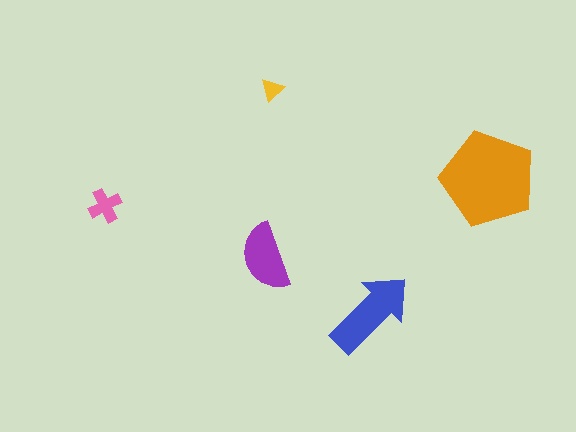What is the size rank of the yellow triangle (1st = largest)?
5th.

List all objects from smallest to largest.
The yellow triangle, the pink cross, the purple semicircle, the blue arrow, the orange pentagon.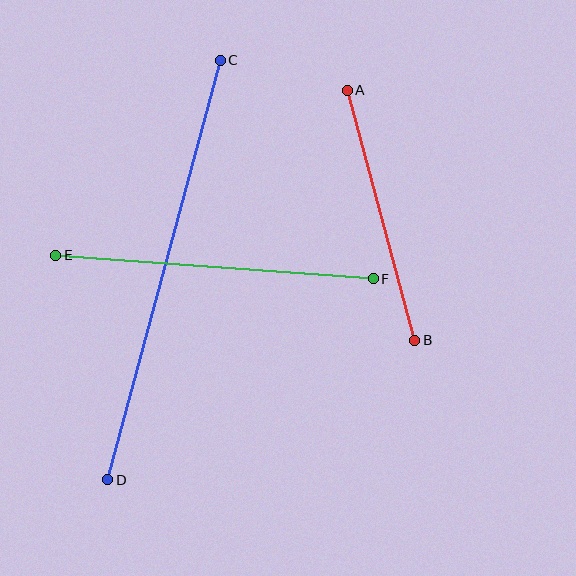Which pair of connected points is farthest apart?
Points C and D are farthest apart.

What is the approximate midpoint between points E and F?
The midpoint is at approximately (215, 267) pixels.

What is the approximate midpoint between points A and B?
The midpoint is at approximately (381, 215) pixels.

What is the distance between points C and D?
The distance is approximately 434 pixels.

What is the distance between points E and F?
The distance is approximately 319 pixels.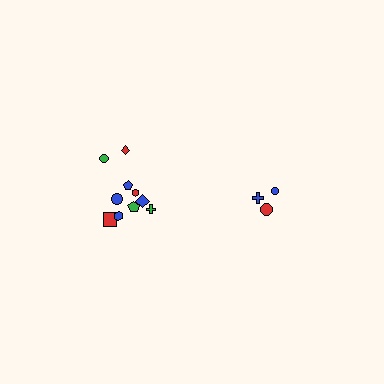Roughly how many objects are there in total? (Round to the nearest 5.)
Roughly 15 objects in total.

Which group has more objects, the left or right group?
The left group.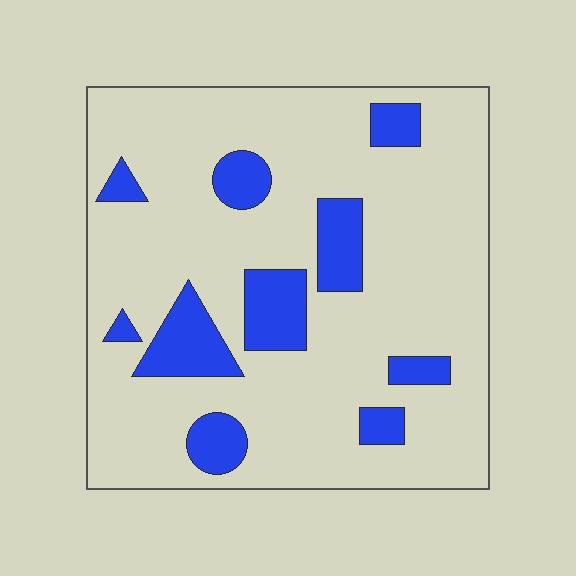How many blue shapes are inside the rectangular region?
10.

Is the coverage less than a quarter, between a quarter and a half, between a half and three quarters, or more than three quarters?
Less than a quarter.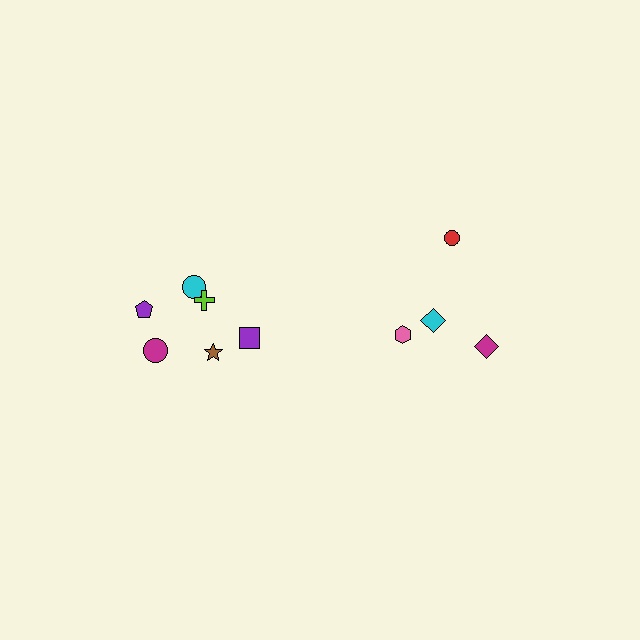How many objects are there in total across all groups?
There are 10 objects.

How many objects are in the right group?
There are 4 objects.